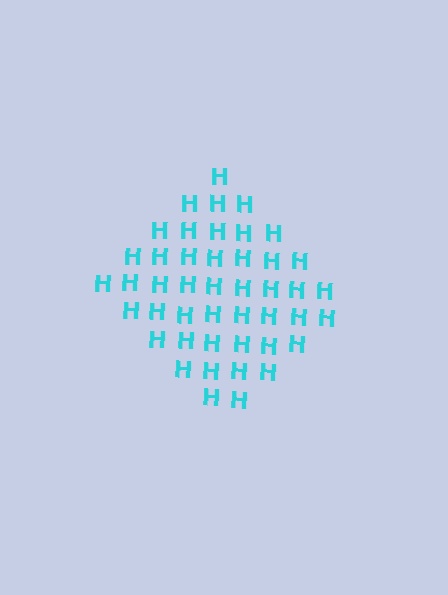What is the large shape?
The large shape is a diamond.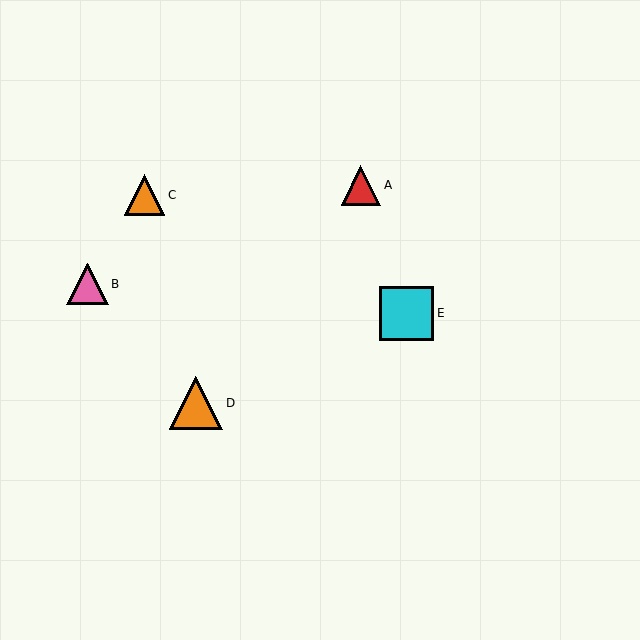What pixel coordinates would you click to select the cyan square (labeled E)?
Click at (407, 313) to select the cyan square E.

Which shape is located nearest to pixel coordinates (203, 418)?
The orange triangle (labeled D) at (196, 403) is nearest to that location.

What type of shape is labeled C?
Shape C is an orange triangle.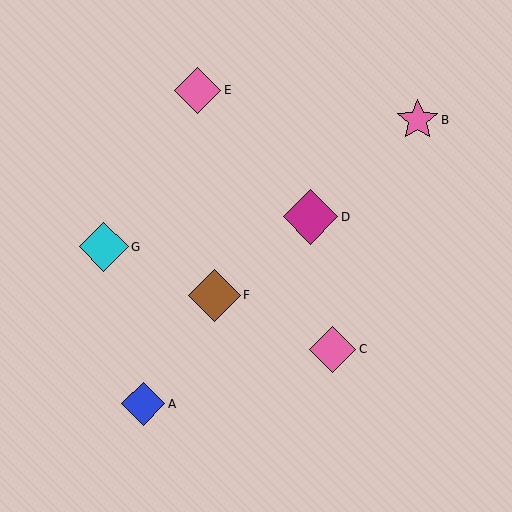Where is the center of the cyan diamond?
The center of the cyan diamond is at (104, 247).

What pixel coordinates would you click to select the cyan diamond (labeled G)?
Click at (104, 247) to select the cyan diamond G.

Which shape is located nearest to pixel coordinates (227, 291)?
The brown diamond (labeled F) at (214, 295) is nearest to that location.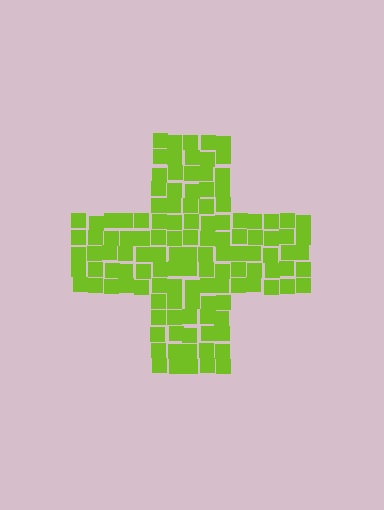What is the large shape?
The large shape is a cross.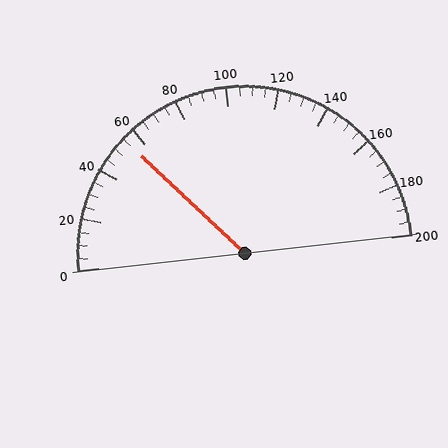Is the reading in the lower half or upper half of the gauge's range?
The reading is in the lower half of the range (0 to 200).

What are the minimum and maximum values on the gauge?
The gauge ranges from 0 to 200.